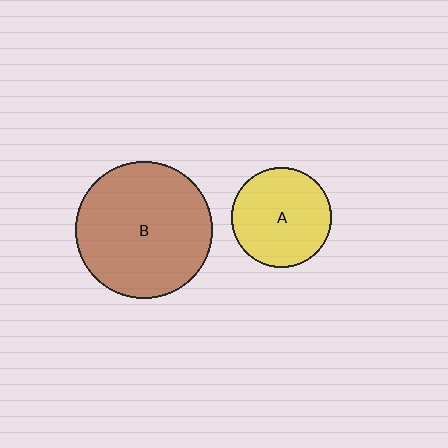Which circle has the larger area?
Circle B (brown).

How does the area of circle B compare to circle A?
Approximately 1.9 times.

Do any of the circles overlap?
No, none of the circles overlap.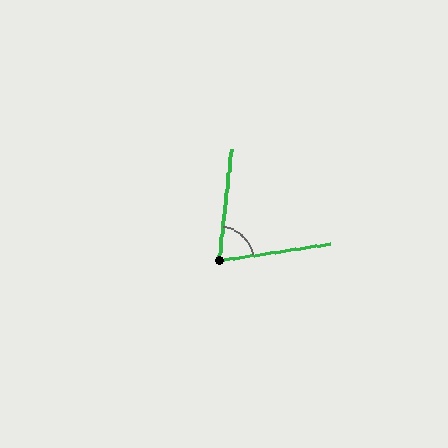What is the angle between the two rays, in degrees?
Approximately 75 degrees.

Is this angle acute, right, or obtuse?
It is acute.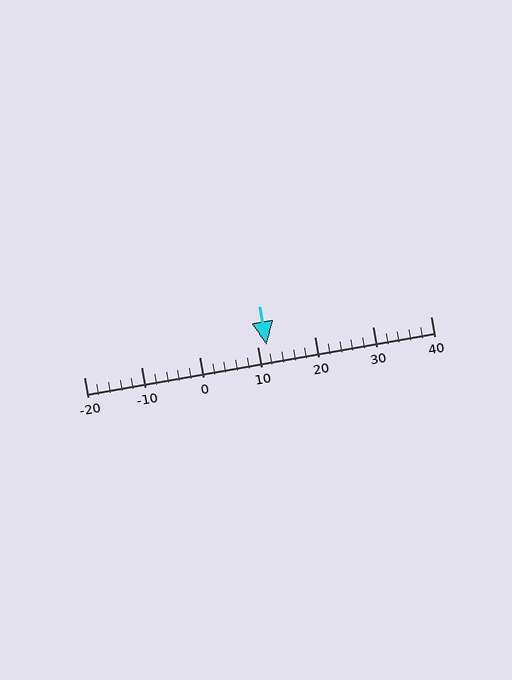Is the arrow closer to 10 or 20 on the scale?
The arrow is closer to 10.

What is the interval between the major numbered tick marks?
The major tick marks are spaced 10 units apart.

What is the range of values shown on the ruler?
The ruler shows values from -20 to 40.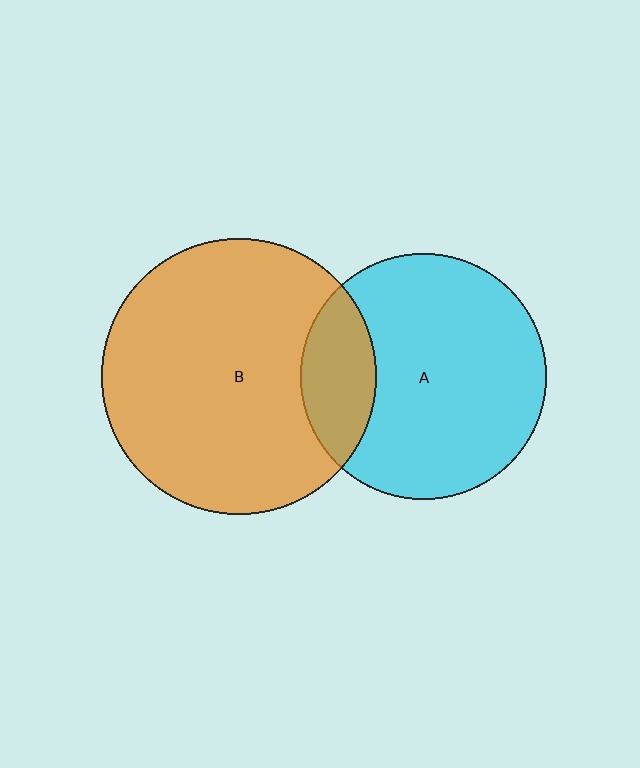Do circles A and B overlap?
Yes.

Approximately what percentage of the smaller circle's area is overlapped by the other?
Approximately 20%.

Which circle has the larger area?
Circle B (orange).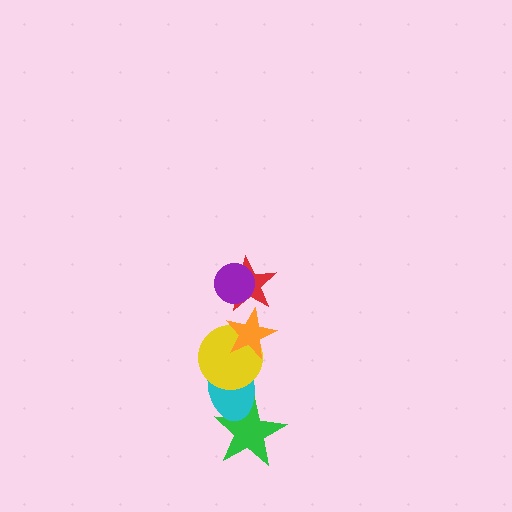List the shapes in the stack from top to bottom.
From top to bottom: the purple circle, the red star, the orange star, the yellow circle, the cyan ellipse, the green star.